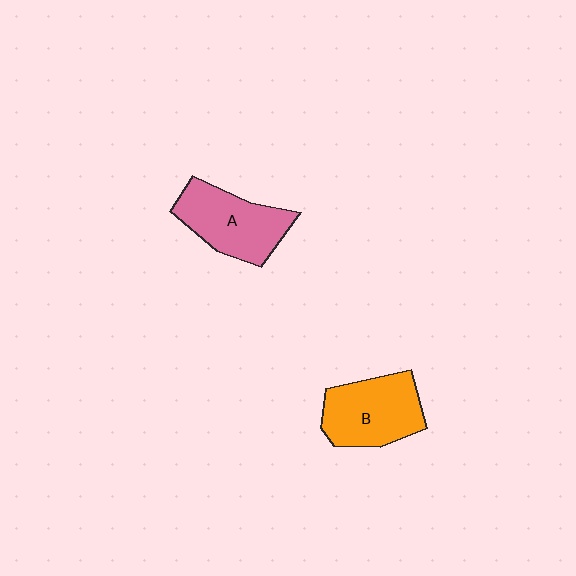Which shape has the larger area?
Shape B (orange).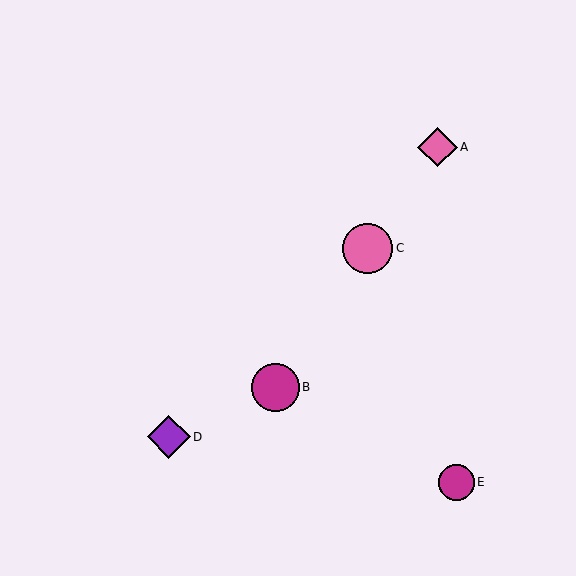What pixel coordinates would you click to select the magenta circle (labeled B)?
Click at (275, 387) to select the magenta circle B.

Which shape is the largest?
The pink circle (labeled C) is the largest.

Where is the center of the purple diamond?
The center of the purple diamond is at (169, 437).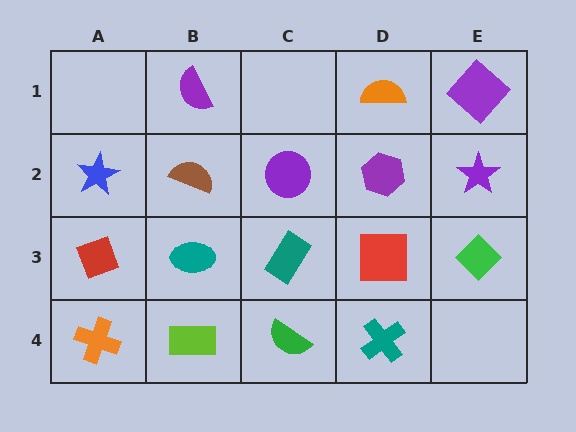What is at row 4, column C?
A green semicircle.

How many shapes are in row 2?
5 shapes.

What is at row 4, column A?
An orange cross.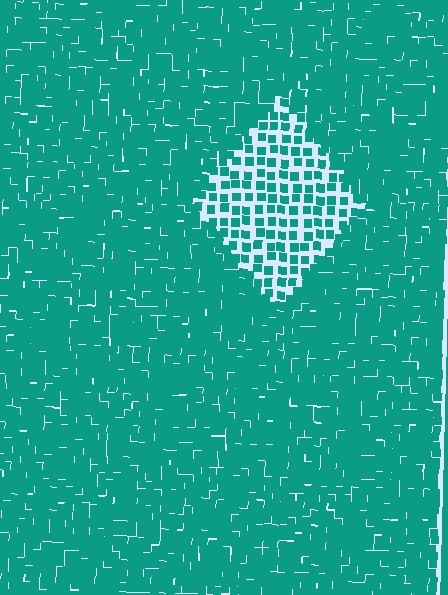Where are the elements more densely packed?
The elements are more densely packed outside the diamond boundary.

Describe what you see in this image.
The image contains small teal elements arranged at two different densities. A diamond-shaped region is visible where the elements are less densely packed than the surrounding area.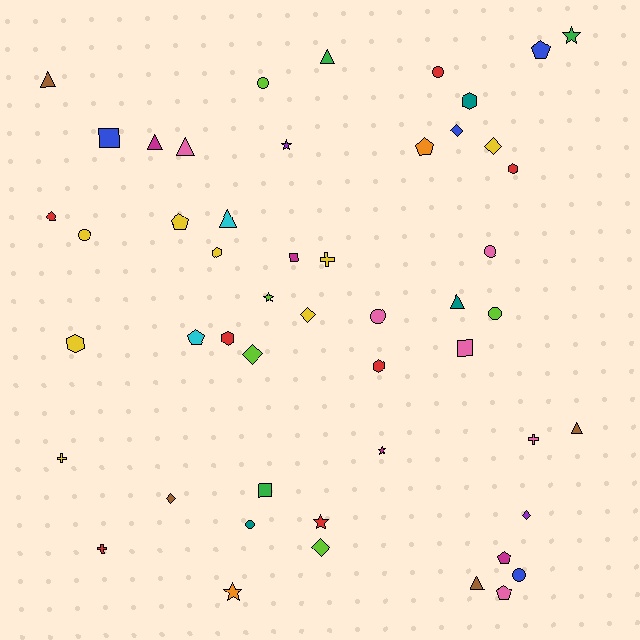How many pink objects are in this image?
There are 6 pink objects.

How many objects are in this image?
There are 50 objects.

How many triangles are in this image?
There are 8 triangles.